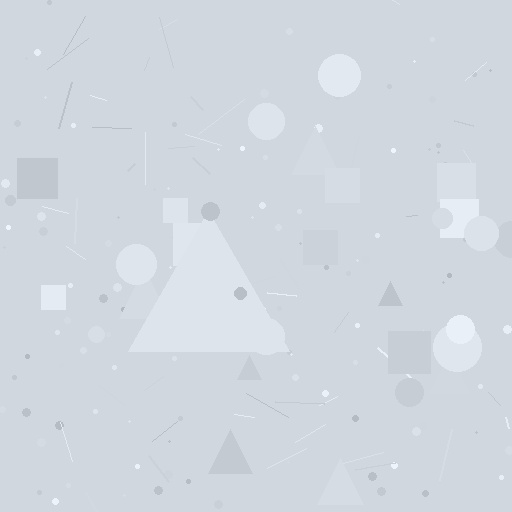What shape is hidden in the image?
A triangle is hidden in the image.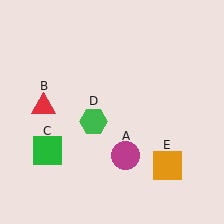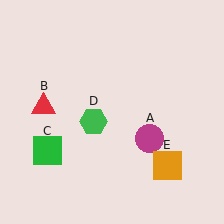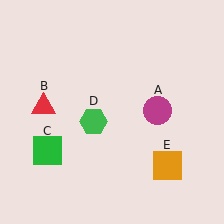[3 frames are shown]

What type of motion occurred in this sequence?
The magenta circle (object A) rotated counterclockwise around the center of the scene.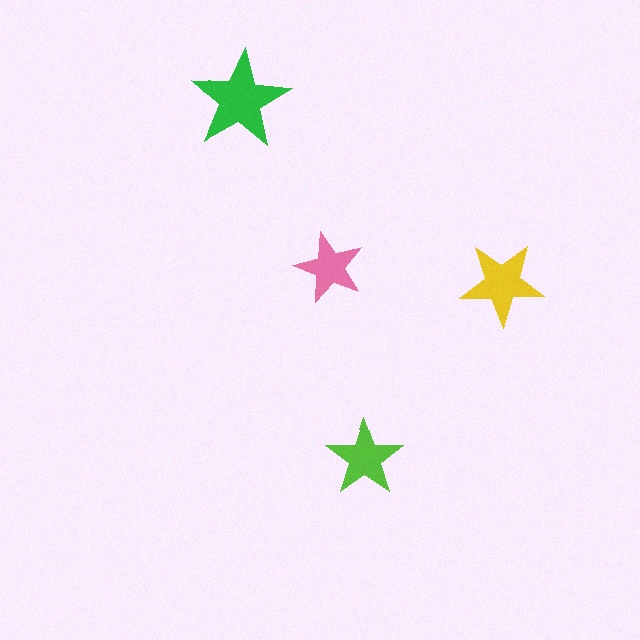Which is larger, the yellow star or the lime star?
The yellow one.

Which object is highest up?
The green star is topmost.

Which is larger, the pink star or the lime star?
The lime one.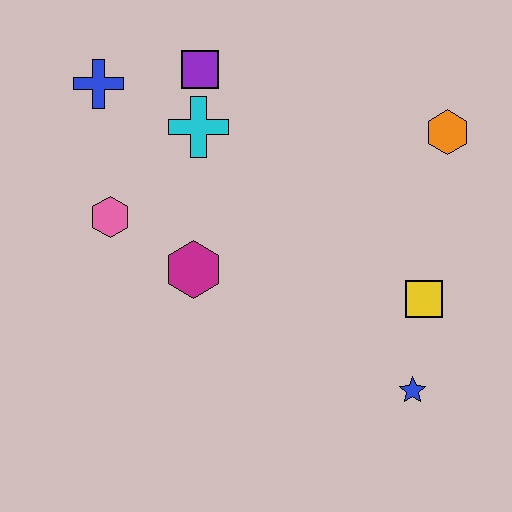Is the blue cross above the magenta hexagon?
Yes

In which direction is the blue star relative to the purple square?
The blue star is below the purple square.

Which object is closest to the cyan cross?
The purple square is closest to the cyan cross.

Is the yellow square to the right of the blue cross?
Yes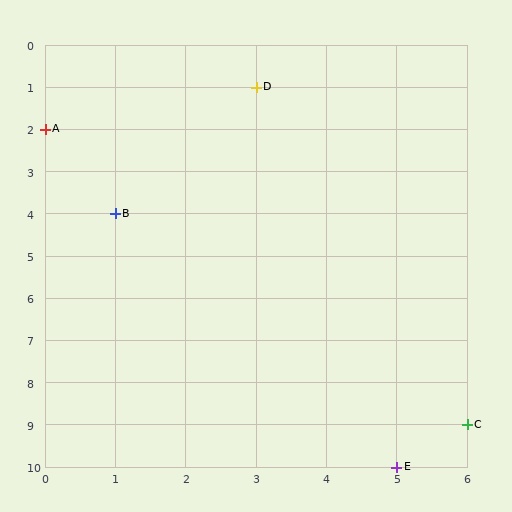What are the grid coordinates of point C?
Point C is at grid coordinates (6, 9).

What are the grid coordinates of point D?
Point D is at grid coordinates (3, 1).